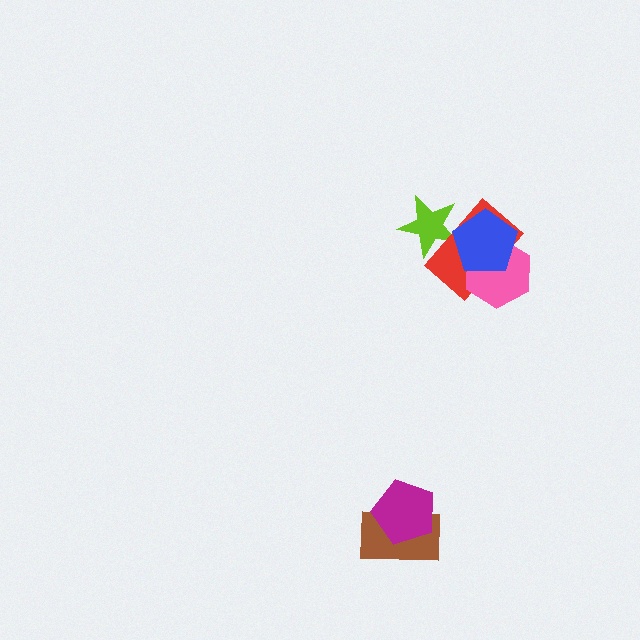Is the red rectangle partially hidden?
Yes, it is partially covered by another shape.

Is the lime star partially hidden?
Yes, it is partially covered by another shape.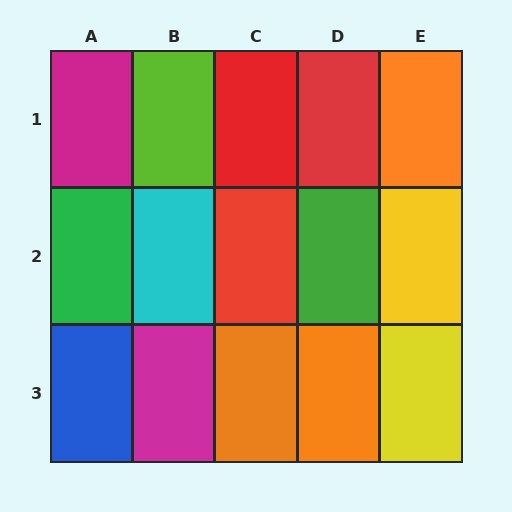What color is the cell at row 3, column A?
Blue.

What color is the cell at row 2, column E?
Yellow.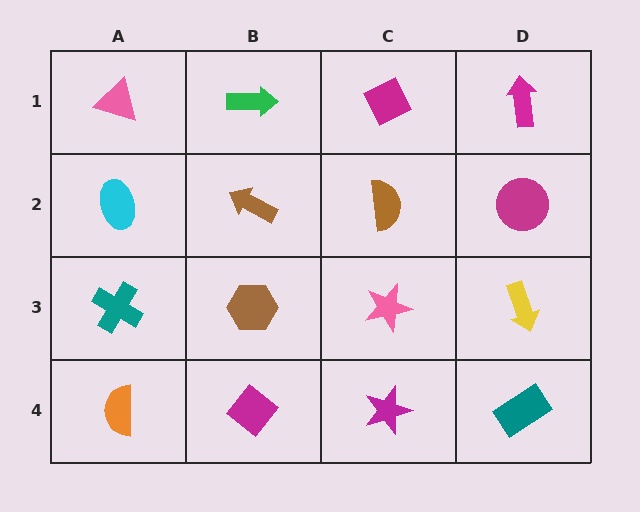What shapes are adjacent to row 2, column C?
A magenta diamond (row 1, column C), a pink star (row 3, column C), a brown arrow (row 2, column B), a magenta circle (row 2, column D).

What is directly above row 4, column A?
A teal cross.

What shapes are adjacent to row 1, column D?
A magenta circle (row 2, column D), a magenta diamond (row 1, column C).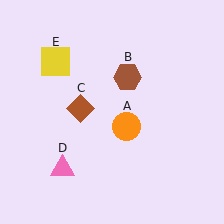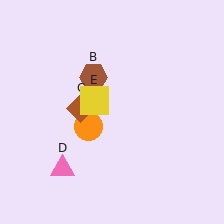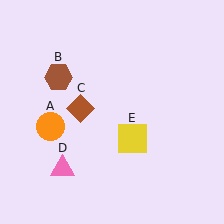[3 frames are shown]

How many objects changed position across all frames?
3 objects changed position: orange circle (object A), brown hexagon (object B), yellow square (object E).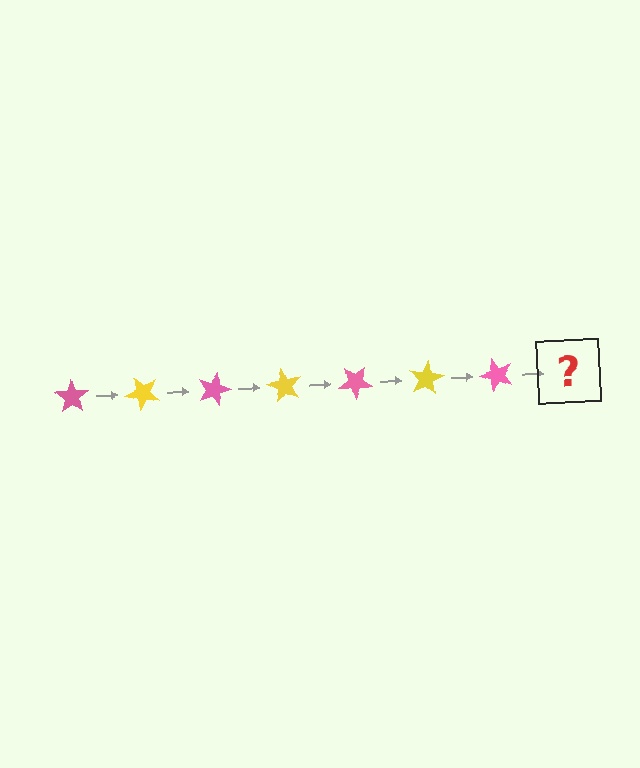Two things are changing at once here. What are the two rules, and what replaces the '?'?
The two rules are that it rotates 45 degrees each step and the color cycles through pink and yellow. The '?' should be a yellow star, rotated 315 degrees from the start.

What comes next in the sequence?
The next element should be a yellow star, rotated 315 degrees from the start.